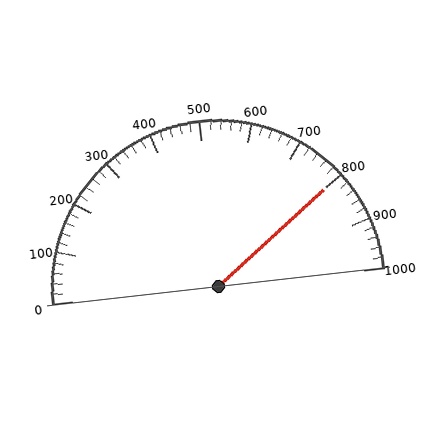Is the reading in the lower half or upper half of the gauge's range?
The reading is in the upper half of the range (0 to 1000).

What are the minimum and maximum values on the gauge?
The gauge ranges from 0 to 1000.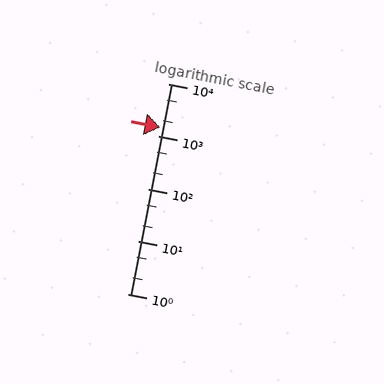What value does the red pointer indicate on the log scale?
The pointer indicates approximately 1500.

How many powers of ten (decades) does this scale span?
The scale spans 4 decades, from 1 to 10000.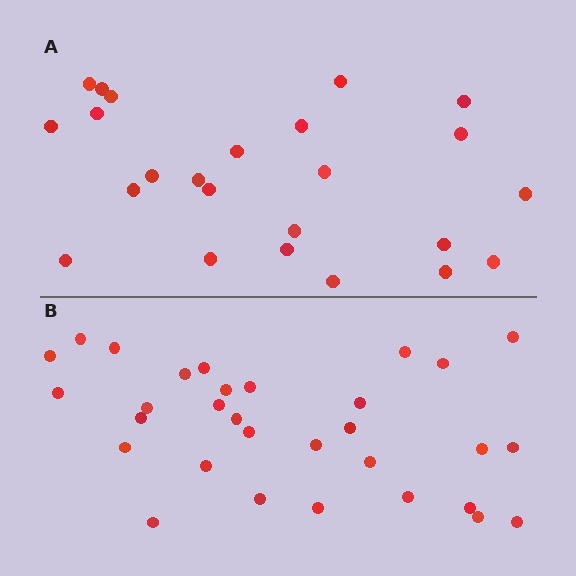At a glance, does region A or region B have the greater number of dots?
Region B (the bottom region) has more dots.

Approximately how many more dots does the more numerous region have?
Region B has roughly 8 or so more dots than region A.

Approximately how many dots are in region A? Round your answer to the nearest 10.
About 20 dots. (The exact count is 24, which rounds to 20.)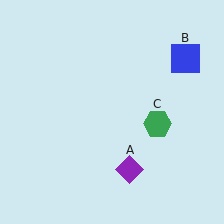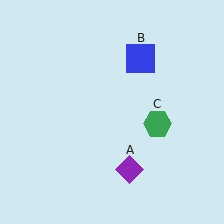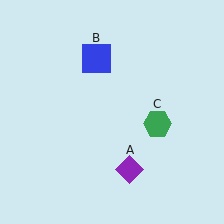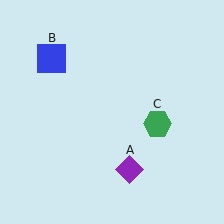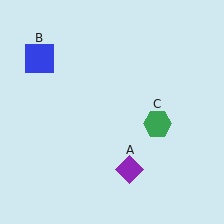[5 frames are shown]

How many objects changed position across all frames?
1 object changed position: blue square (object B).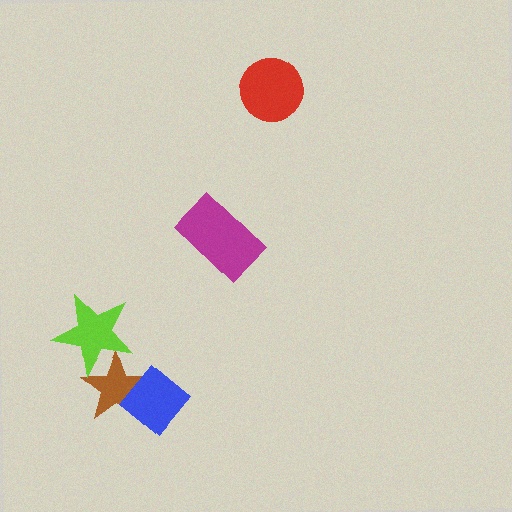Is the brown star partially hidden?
Yes, it is partially covered by another shape.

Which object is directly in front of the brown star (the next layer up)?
The lime star is directly in front of the brown star.